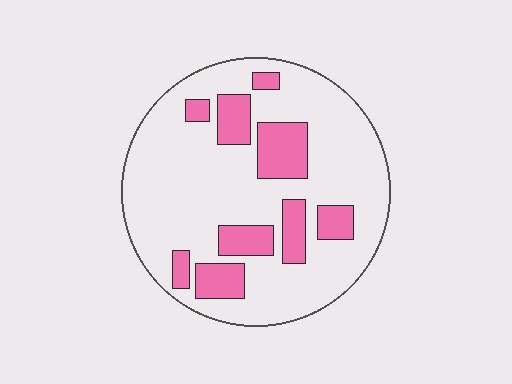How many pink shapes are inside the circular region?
9.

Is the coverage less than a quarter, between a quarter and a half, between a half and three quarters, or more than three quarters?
Less than a quarter.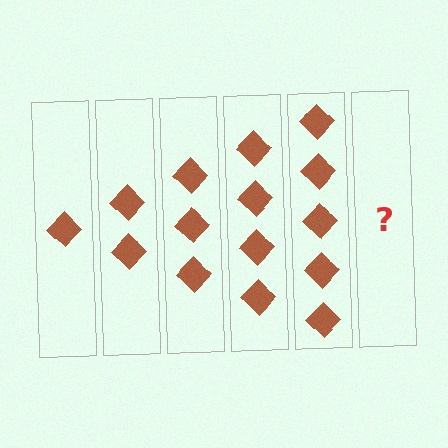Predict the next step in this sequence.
The next step is 6 diamonds.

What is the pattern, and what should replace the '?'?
The pattern is that each step adds one more diamond. The '?' should be 6 diamonds.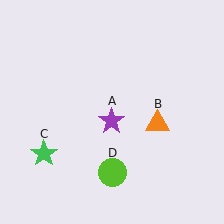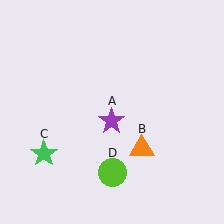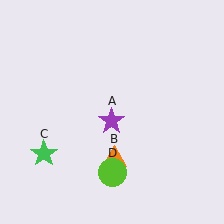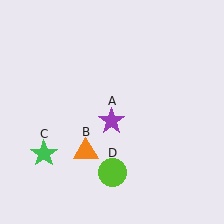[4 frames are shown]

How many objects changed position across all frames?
1 object changed position: orange triangle (object B).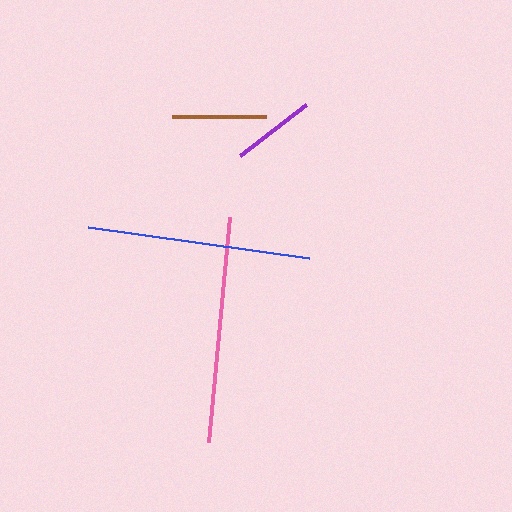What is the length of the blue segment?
The blue segment is approximately 223 pixels long.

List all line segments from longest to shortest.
From longest to shortest: pink, blue, brown, purple.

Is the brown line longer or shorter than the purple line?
The brown line is longer than the purple line.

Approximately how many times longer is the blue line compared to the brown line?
The blue line is approximately 2.4 times the length of the brown line.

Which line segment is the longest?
The pink line is the longest at approximately 226 pixels.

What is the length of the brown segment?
The brown segment is approximately 94 pixels long.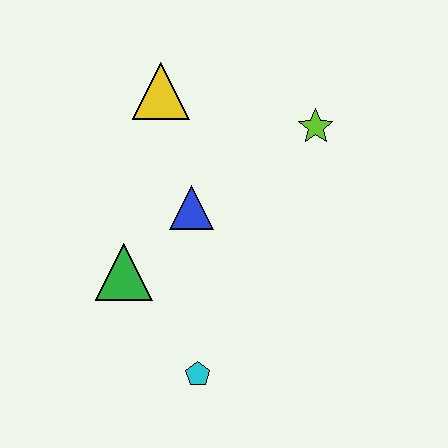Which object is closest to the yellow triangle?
The blue triangle is closest to the yellow triangle.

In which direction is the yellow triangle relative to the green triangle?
The yellow triangle is above the green triangle.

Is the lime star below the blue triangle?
No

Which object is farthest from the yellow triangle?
The cyan pentagon is farthest from the yellow triangle.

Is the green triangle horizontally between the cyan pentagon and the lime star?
No